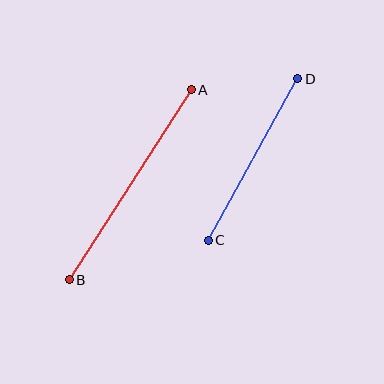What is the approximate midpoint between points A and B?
The midpoint is at approximately (130, 185) pixels.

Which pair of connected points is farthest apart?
Points A and B are farthest apart.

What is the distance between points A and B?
The distance is approximately 226 pixels.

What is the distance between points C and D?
The distance is approximately 185 pixels.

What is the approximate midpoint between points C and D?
The midpoint is at approximately (253, 160) pixels.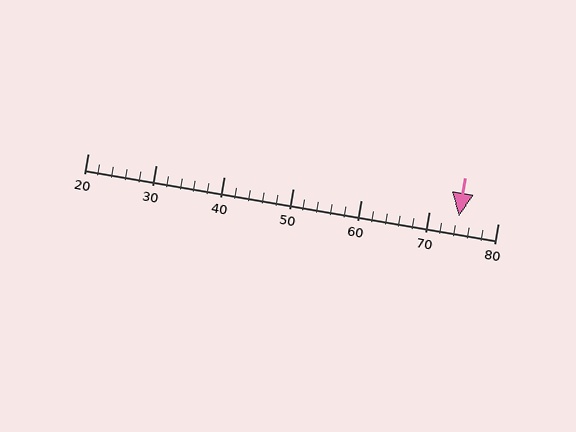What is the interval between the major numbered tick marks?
The major tick marks are spaced 10 units apart.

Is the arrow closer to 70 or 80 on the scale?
The arrow is closer to 70.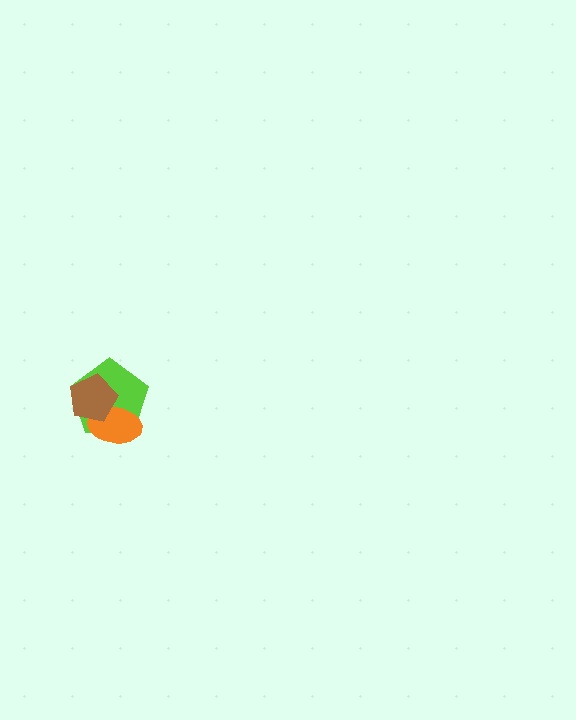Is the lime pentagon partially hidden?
Yes, it is partially covered by another shape.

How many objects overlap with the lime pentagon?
2 objects overlap with the lime pentagon.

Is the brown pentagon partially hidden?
No, no other shape covers it.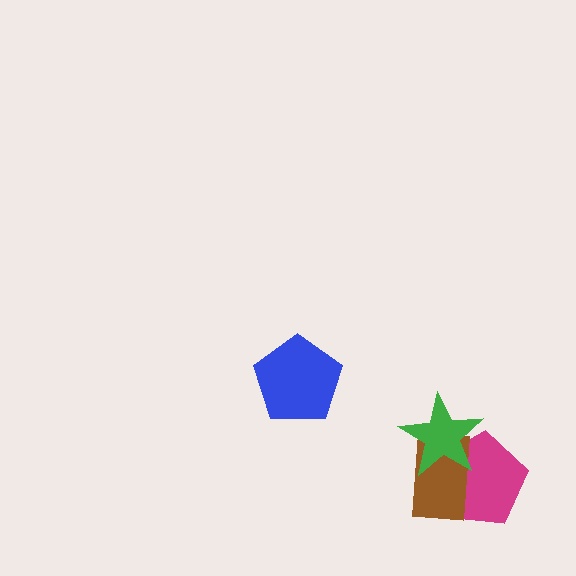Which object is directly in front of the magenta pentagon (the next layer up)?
The brown rectangle is directly in front of the magenta pentagon.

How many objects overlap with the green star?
2 objects overlap with the green star.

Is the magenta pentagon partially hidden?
Yes, it is partially covered by another shape.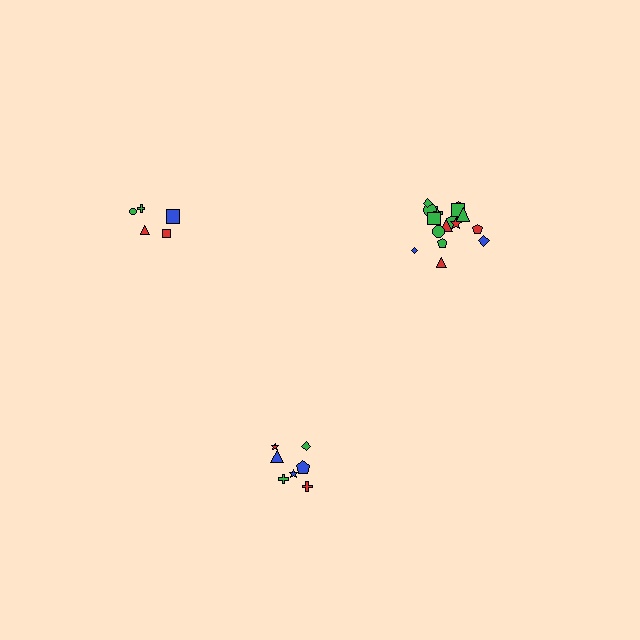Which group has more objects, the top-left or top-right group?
The top-right group.